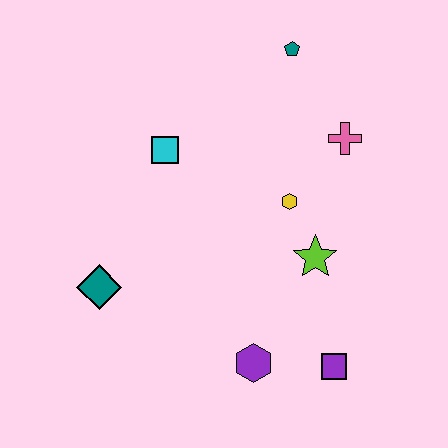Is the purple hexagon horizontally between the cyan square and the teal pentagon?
Yes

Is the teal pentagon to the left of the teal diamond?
No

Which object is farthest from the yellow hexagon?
The teal diamond is farthest from the yellow hexagon.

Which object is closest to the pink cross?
The yellow hexagon is closest to the pink cross.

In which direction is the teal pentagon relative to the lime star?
The teal pentagon is above the lime star.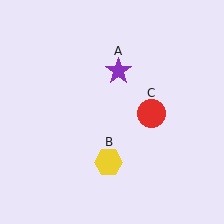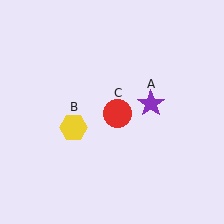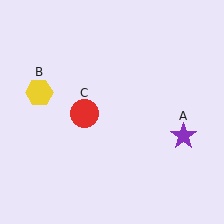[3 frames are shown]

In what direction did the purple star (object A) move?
The purple star (object A) moved down and to the right.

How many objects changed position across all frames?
3 objects changed position: purple star (object A), yellow hexagon (object B), red circle (object C).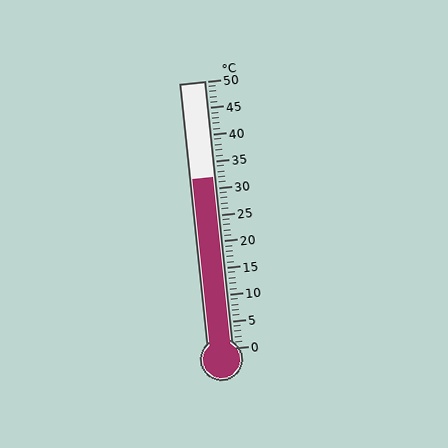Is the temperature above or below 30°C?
The temperature is above 30°C.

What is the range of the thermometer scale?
The thermometer scale ranges from 0°C to 50°C.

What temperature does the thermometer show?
The thermometer shows approximately 32°C.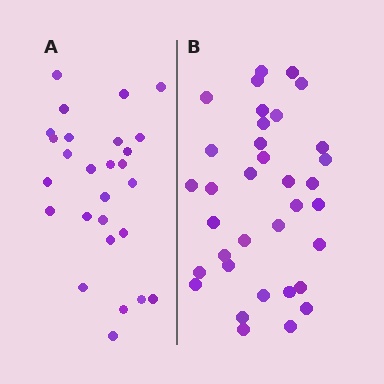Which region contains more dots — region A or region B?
Region B (the right region) has more dots.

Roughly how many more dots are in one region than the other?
Region B has roughly 8 or so more dots than region A.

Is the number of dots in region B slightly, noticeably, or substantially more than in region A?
Region B has noticeably more, but not dramatically so. The ratio is roughly 1.3 to 1.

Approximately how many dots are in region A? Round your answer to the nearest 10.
About 30 dots. (The exact count is 27, which rounds to 30.)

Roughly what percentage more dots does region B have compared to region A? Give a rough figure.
About 30% more.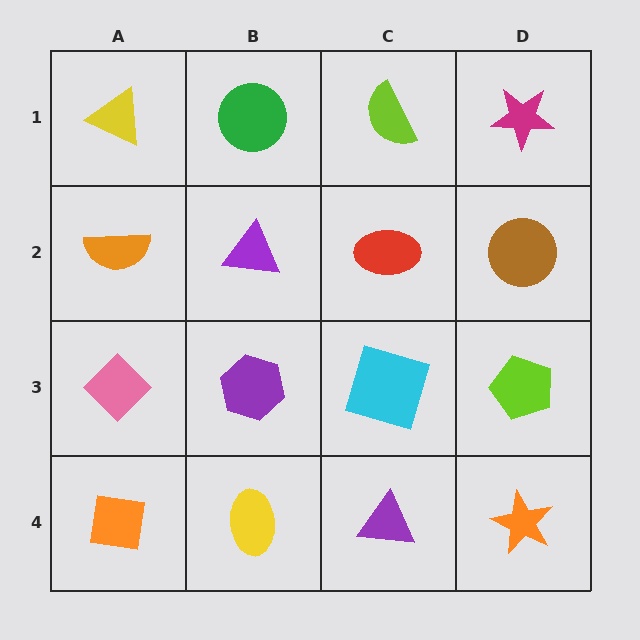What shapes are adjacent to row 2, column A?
A yellow triangle (row 1, column A), a pink diamond (row 3, column A), a purple triangle (row 2, column B).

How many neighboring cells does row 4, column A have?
2.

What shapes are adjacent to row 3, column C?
A red ellipse (row 2, column C), a purple triangle (row 4, column C), a purple hexagon (row 3, column B), a lime pentagon (row 3, column D).